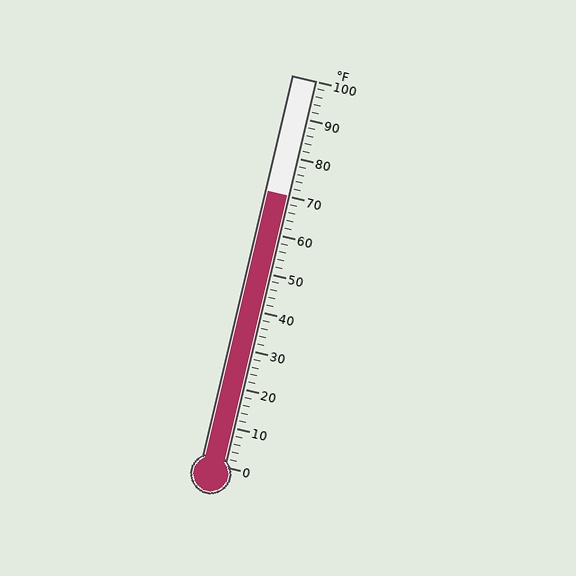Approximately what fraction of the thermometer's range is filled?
The thermometer is filled to approximately 70% of its range.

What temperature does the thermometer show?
The thermometer shows approximately 70°F.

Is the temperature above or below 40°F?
The temperature is above 40°F.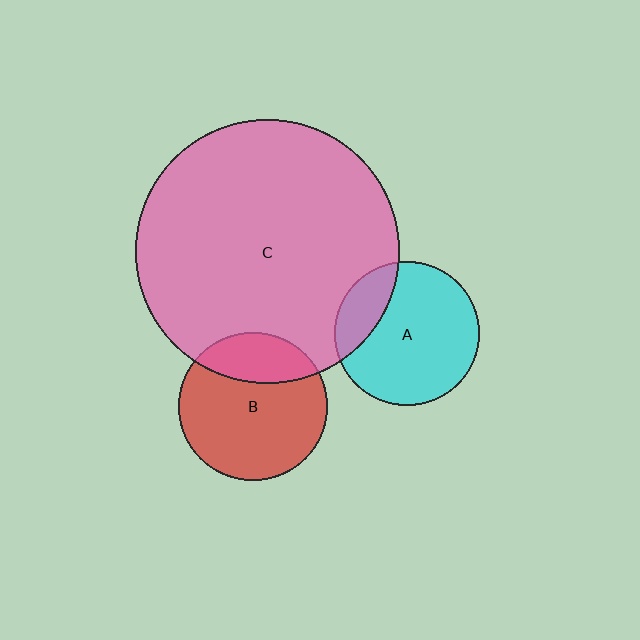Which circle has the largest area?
Circle C (pink).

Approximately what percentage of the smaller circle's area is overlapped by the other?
Approximately 20%.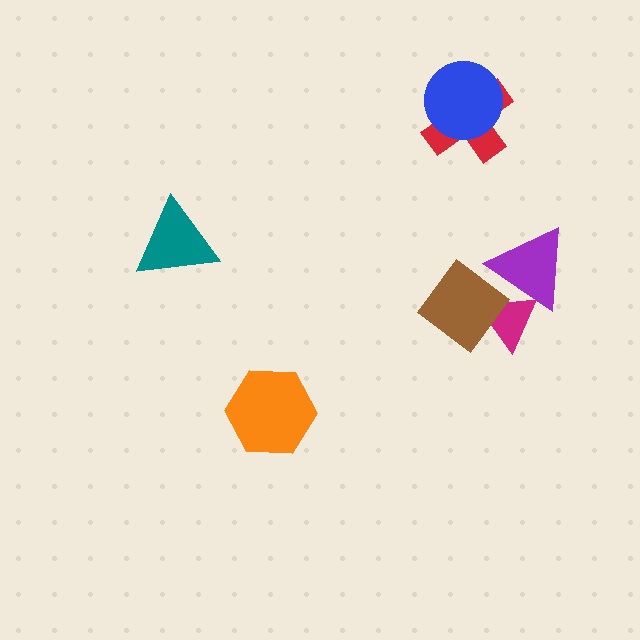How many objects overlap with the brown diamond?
2 objects overlap with the brown diamond.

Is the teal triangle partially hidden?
No, no other shape covers it.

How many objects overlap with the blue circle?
1 object overlaps with the blue circle.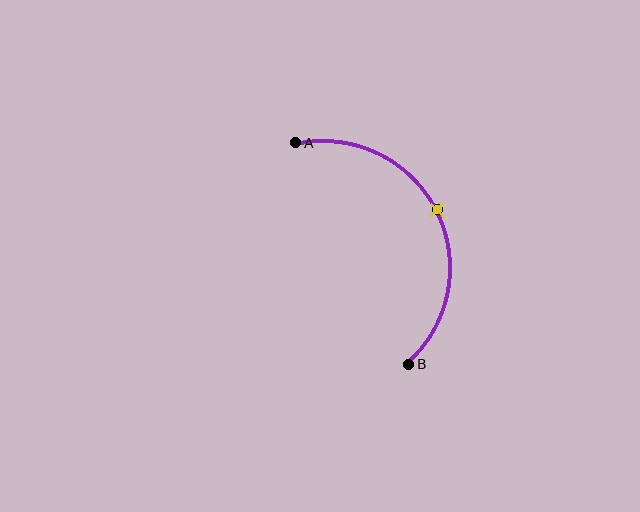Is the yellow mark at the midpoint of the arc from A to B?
Yes. The yellow mark lies on the arc at equal arc-length from both A and B — it is the arc midpoint.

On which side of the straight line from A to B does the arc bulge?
The arc bulges to the right of the straight line connecting A and B.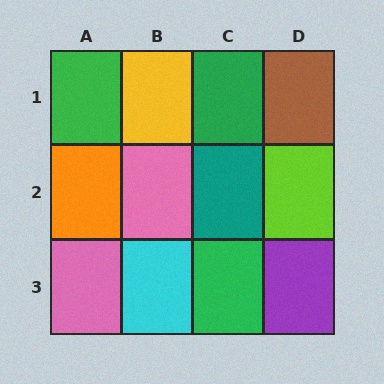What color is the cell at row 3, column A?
Pink.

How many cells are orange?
1 cell is orange.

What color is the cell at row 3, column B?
Cyan.